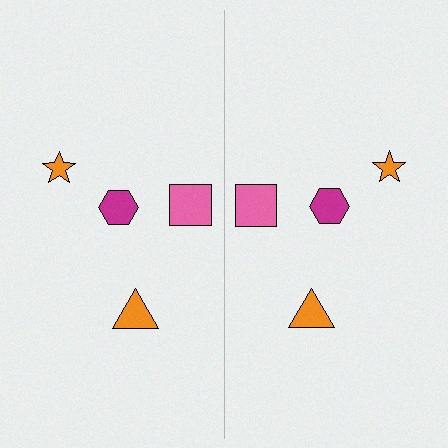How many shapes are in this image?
There are 8 shapes in this image.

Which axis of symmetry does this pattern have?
The pattern has a vertical axis of symmetry running through the center of the image.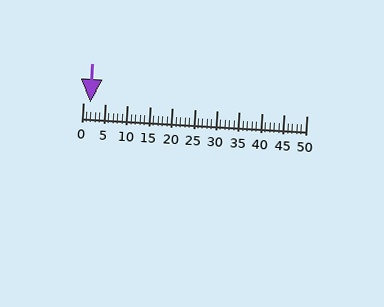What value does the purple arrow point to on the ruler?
The purple arrow points to approximately 2.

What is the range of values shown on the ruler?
The ruler shows values from 0 to 50.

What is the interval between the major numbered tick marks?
The major tick marks are spaced 5 units apart.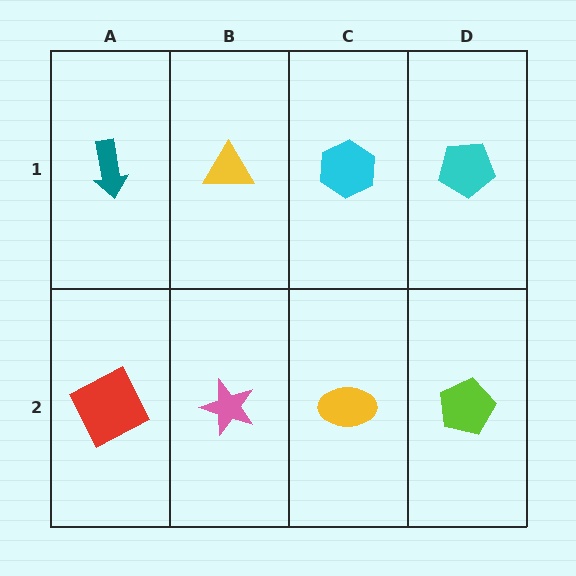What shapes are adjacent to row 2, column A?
A teal arrow (row 1, column A), a pink star (row 2, column B).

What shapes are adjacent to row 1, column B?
A pink star (row 2, column B), a teal arrow (row 1, column A), a cyan hexagon (row 1, column C).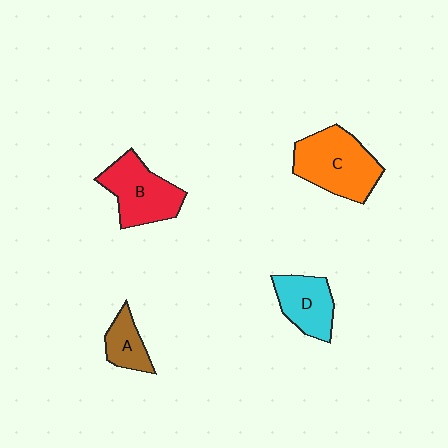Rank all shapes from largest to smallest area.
From largest to smallest: C (orange), B (red), D (cyan), A (brown).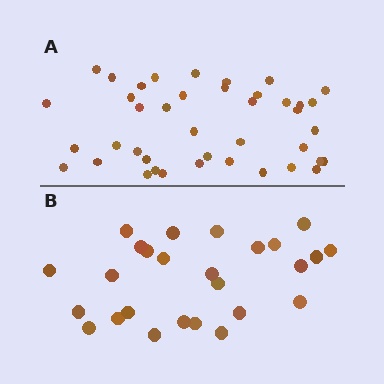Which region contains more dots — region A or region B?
Region A (the top region) has more dots.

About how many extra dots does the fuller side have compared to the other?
Region A has approximately 15 more dots than region B.